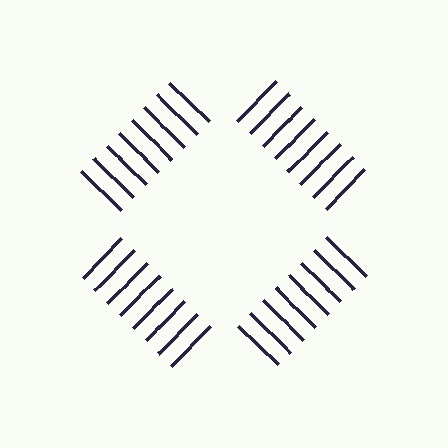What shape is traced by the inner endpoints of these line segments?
An illusory square — the line segments terminate on its edges but no continuous stroke is drawn.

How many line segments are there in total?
32 — 8 along each of the 4 edges.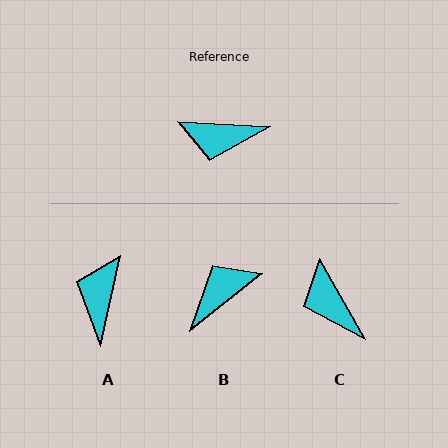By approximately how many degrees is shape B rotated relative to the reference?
Approximately 139 degrees clockwise.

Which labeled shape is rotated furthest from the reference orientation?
B, about 139 degrees away.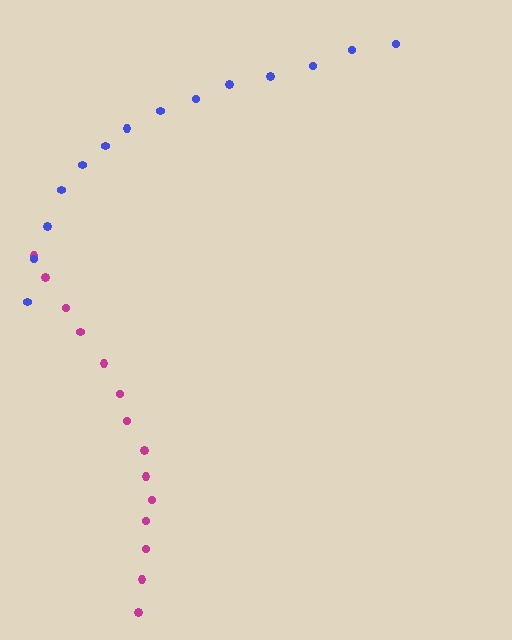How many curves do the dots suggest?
There are 2 distinct paths.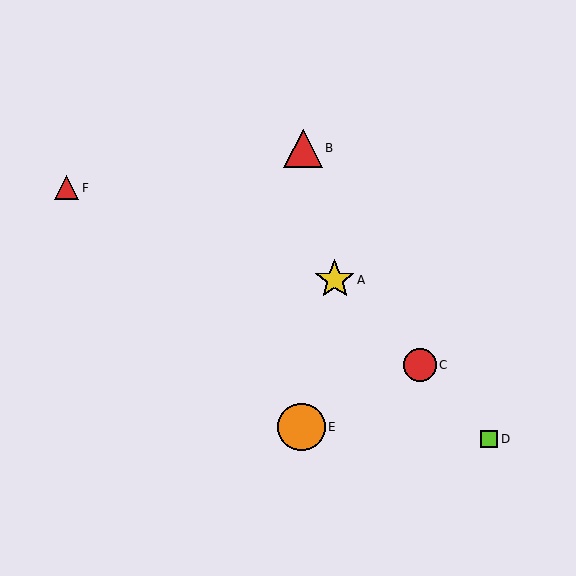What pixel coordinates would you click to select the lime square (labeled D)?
Click at (489, 439) to select the lime square D.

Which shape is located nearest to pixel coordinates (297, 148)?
The red triangle (labeled B) at (303, 148) is nearest to that location.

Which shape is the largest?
The orange circle (labeled E) is the largest.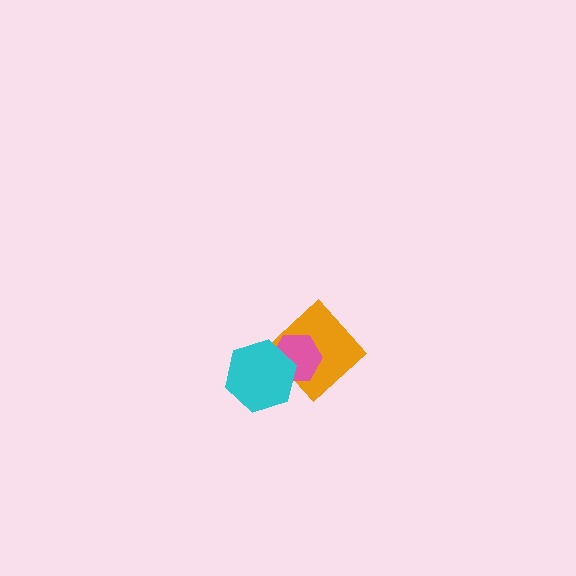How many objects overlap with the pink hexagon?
2 objects overlap with the pink hexagon.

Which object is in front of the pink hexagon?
The cyan hexagon is in front of the pink hexagon.